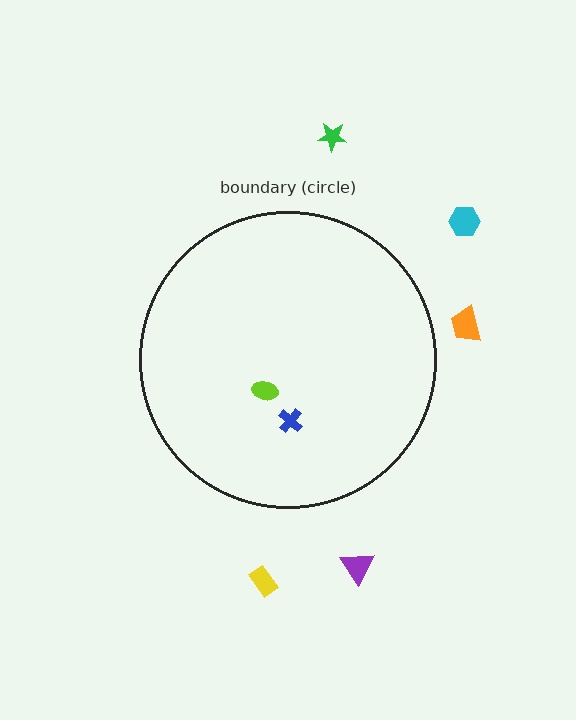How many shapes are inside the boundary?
2 inside, 5 outside.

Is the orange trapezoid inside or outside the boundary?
Outside.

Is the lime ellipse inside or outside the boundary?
Inside.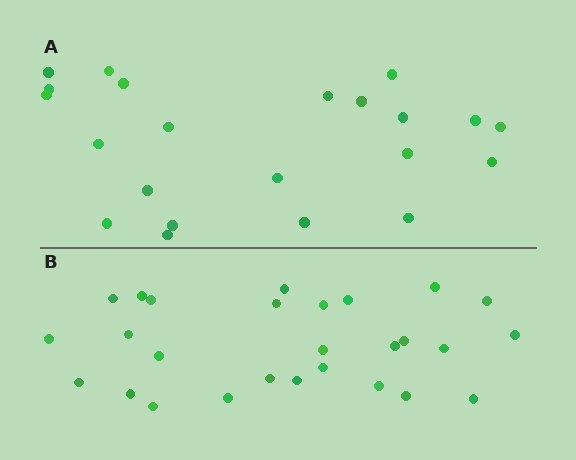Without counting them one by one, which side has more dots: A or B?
Region B (the bottom region) has more dots.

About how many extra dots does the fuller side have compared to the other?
Region B has about 5 more dots than region A.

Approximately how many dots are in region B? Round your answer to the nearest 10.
About 30 dots. (The exact count is 27, which rounds to 30.)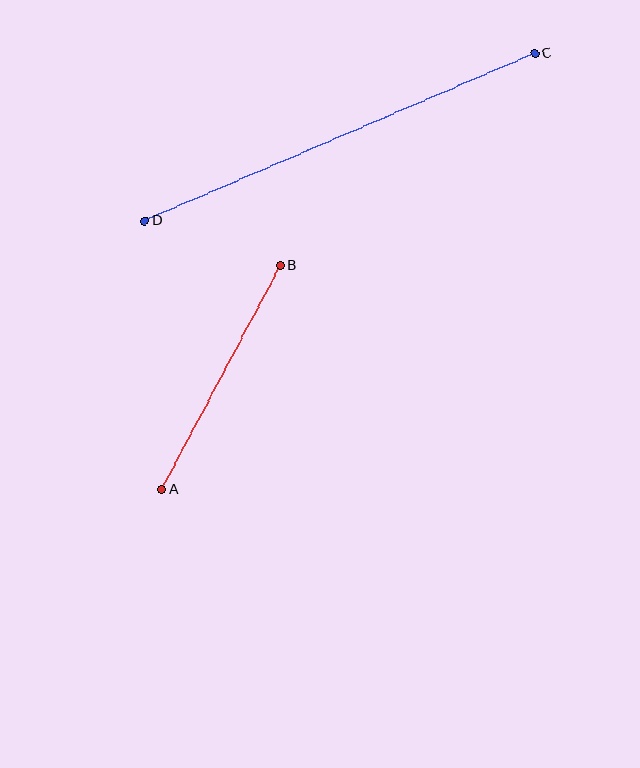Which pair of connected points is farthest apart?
Points C and D are farthest apart.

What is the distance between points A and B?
The distance is approximately 253 pixels.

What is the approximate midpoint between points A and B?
The midpoint is at approximately (221, 377) pixels.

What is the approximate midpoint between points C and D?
The midpoint is at approximately (339, 137) pixels.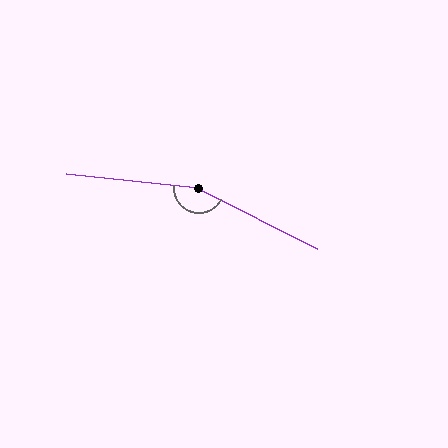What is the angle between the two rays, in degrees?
Approximately 159 degrees.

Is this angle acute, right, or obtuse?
It is obtuse.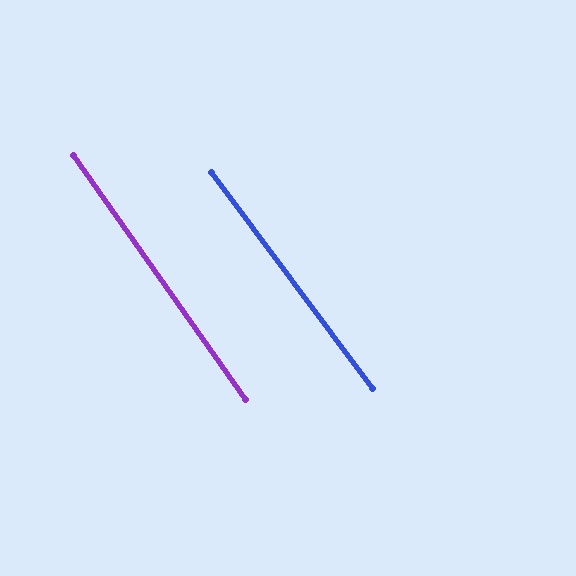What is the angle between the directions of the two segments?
Approximately 2 degrees.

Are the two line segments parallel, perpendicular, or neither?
Parallel — their directions differ by only 1.6°.